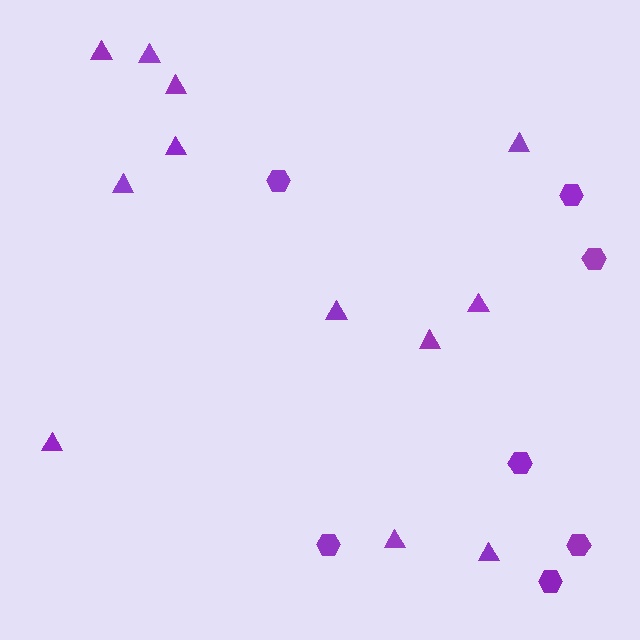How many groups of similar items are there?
There are 2 groups: one group of hexagons (7) and one group of triangles (12).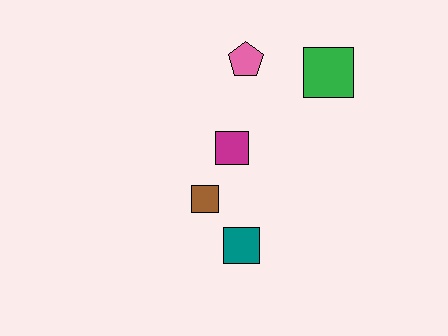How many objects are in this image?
There are 5 objects.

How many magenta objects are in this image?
There is 1 magenta object.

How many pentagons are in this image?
There is 1 pentagon.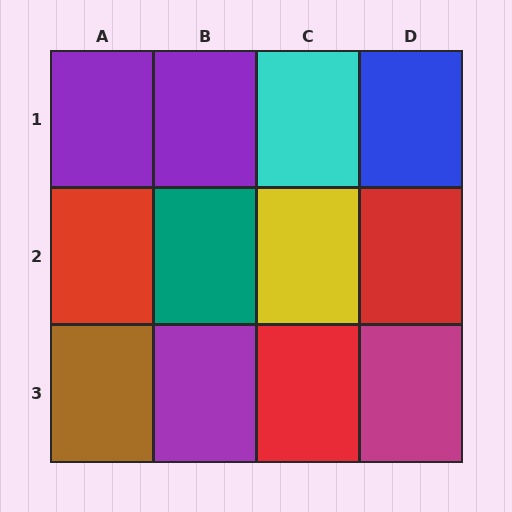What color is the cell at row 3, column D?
Magenta.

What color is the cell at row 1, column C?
Cyan.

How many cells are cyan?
1 cell is cyan.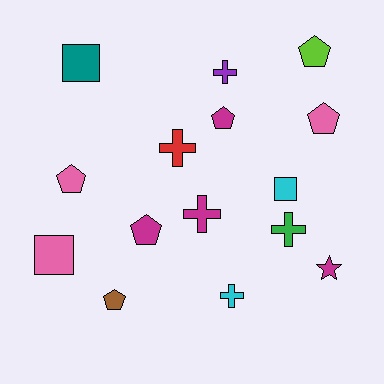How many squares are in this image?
There are 3 squares.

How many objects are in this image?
There are 15 objects.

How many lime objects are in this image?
There is 1 lime object.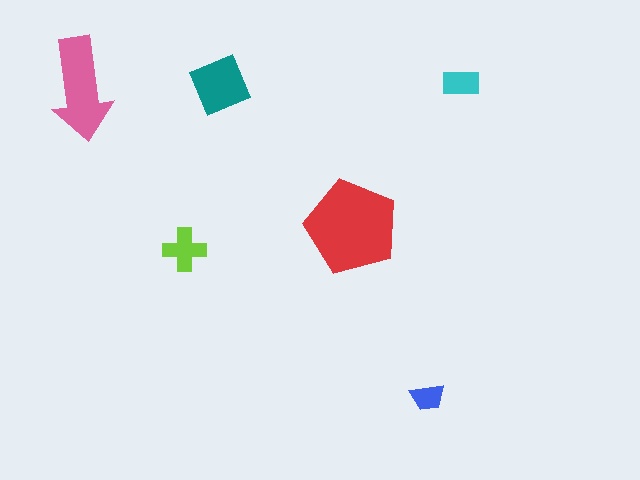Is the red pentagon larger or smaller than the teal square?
Larger.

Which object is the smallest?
The blue trapezoid.